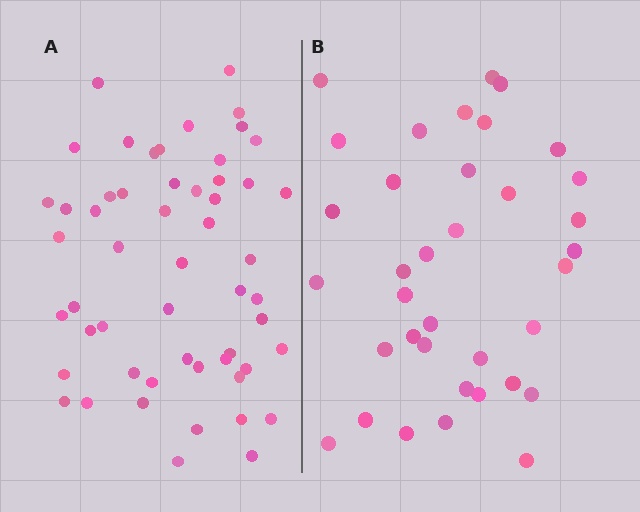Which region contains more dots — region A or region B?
Region A (the left region) has more dots.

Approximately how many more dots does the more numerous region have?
Region A has approximately 20 more dots than region B.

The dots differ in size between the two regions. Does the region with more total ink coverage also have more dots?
No. Region B has more total ink coverage because its dots are larger, but region A actually contains more individual dots. Total area can be misleading — the number of items is what matters here.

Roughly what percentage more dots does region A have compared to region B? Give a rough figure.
About 50% more.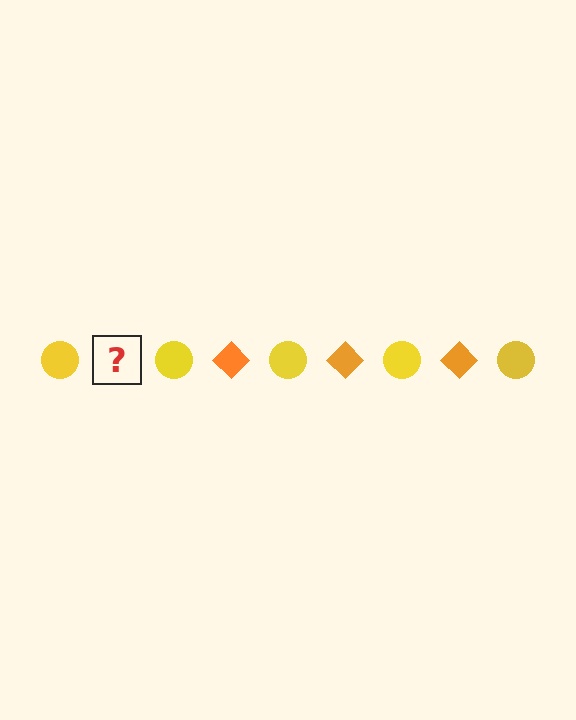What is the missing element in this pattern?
The missing element is an orange diamond.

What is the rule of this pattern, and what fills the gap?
The rule is that the pattern alternates between yellow circle and orange diamond. The gap should be filled with an orange diamond.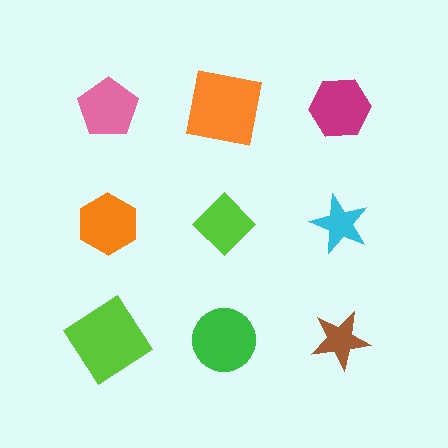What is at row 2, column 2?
A lime diamond.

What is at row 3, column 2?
A green circle.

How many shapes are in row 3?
3 shapes.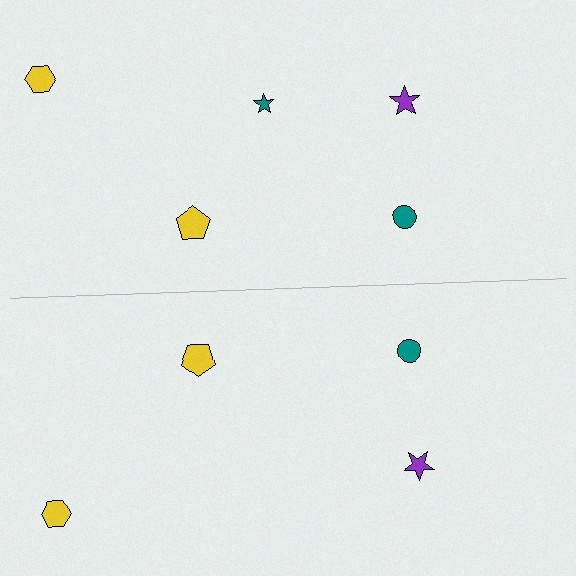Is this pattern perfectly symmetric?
No, the pattern is not perfectly symmetric. A teal star is missing from the bottom side.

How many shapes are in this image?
There are 9 shapes in this image.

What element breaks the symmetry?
A teal star is missing from the bottom side.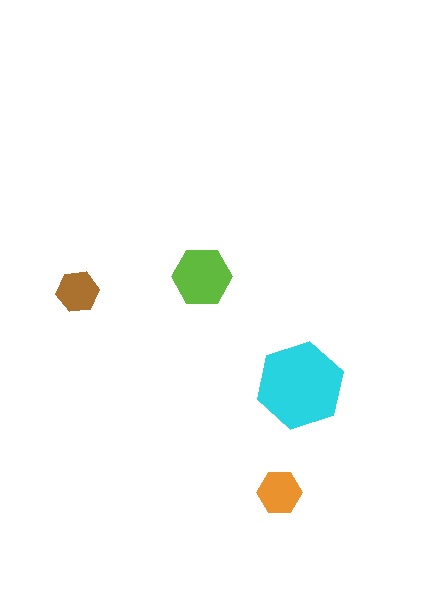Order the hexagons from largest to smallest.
the cyan one, the lime one, the orange one, the brown one.